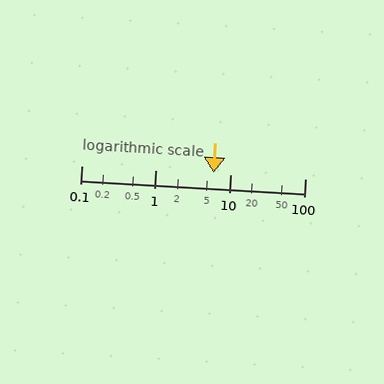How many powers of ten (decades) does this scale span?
The scale spans 3 decades, from 0.1 to 100.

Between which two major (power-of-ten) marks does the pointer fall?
The pointer is between 1 and 10.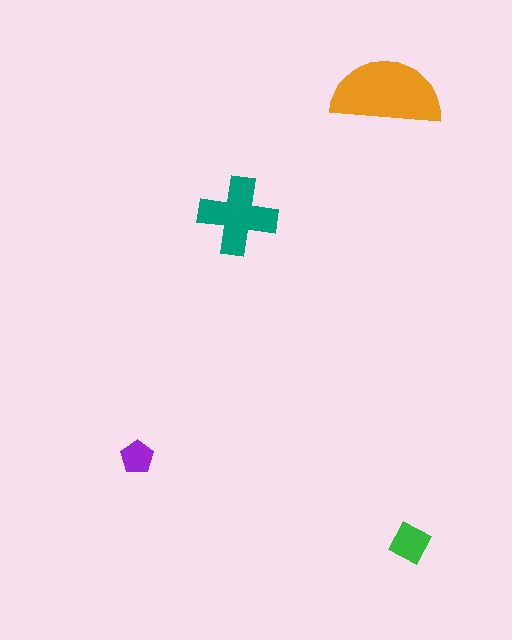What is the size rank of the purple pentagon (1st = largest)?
4th.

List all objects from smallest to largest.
The purple pentagon, the green diamond, the teal cross, the orange semicircle.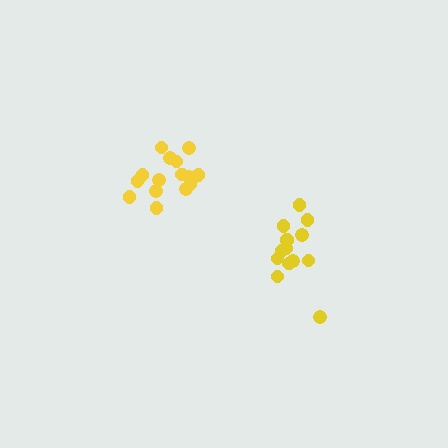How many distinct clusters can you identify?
There are 2 distinct clusters.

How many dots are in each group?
Group 1: 14 dots, Group 2: 16 dots (30 total).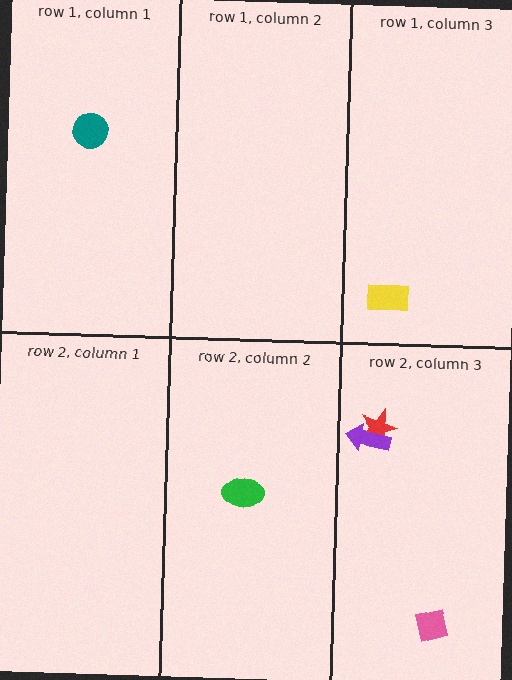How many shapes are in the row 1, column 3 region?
1.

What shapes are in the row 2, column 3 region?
The red star, the pink square, the purple arrow.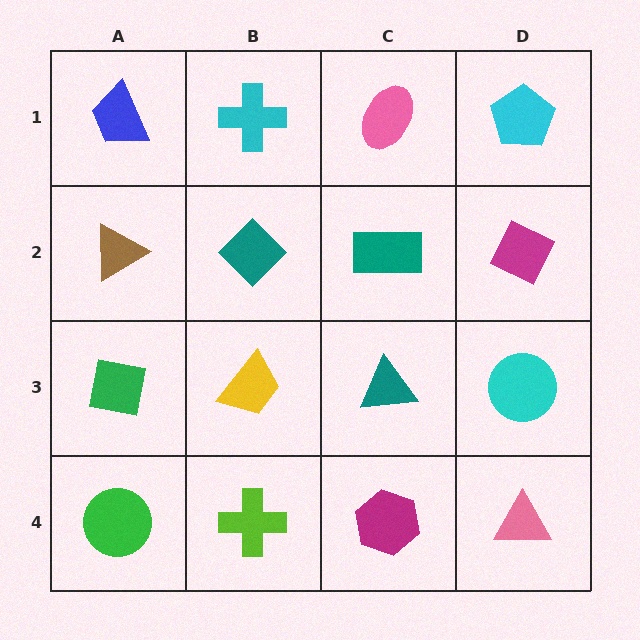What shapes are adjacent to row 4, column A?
A green square (row 3, column A), a lime cross (row 4, column B).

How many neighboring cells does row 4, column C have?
3.